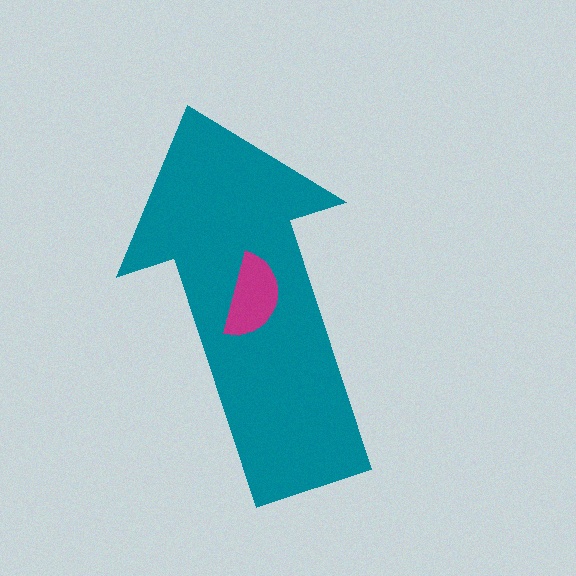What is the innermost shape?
The magenta semicircle.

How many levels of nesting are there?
2.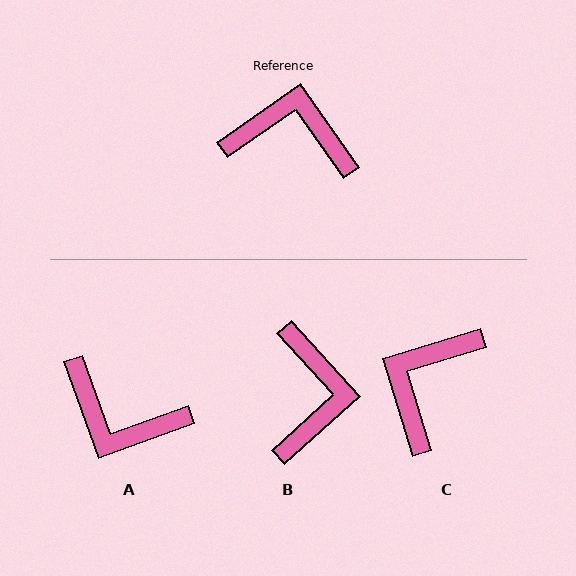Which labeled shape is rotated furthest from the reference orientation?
A, about 165 degrees away.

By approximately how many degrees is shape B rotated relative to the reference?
Approximately 83 degrees clockwise.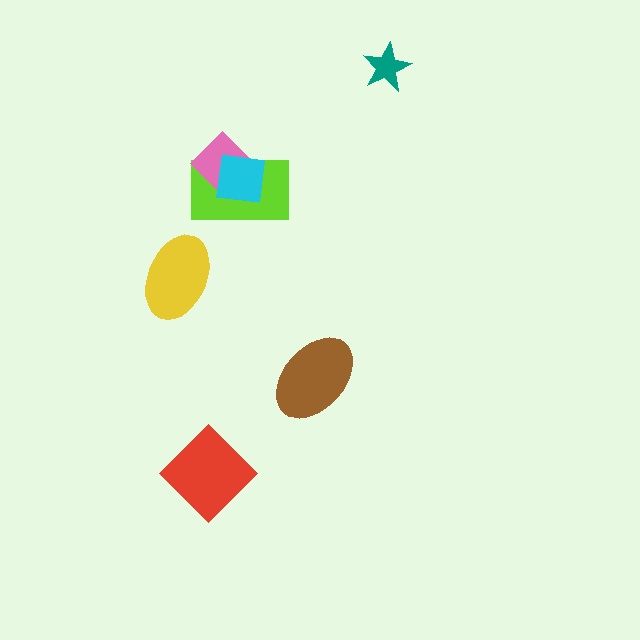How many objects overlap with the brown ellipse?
0 objects overlap with the brown ellipse.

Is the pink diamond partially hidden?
Yes, it is partially covered by another shape.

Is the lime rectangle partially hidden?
Yes, it is partially covered by another shape.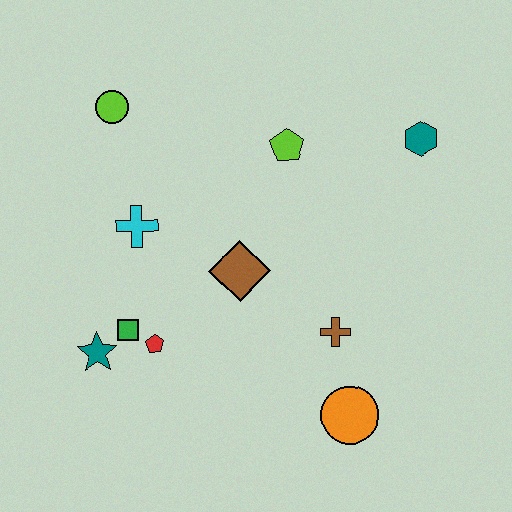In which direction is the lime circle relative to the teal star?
The lime circle is above the teal star.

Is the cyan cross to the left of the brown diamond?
Yes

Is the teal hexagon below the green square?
No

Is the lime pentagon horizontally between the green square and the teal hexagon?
Yes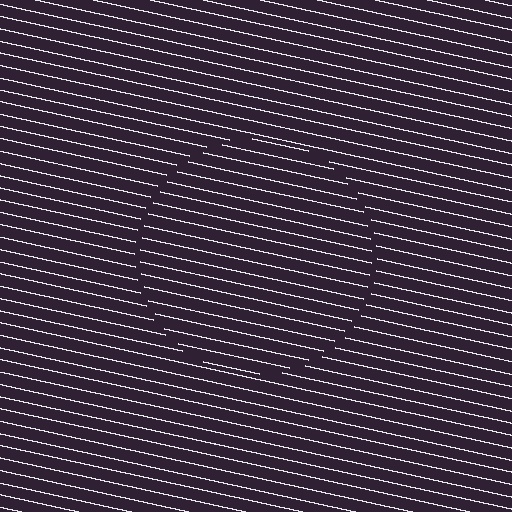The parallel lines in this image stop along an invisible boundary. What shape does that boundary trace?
An illusory circle. The interior of the shape contains the same grating, shifted by half a period — the contour is defined by the phase discontinuity where line-ends from the inner and outer gratings abut.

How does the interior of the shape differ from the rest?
The interior of the shape contains the same grating, shifted by half a period — the contour is defined by the phase discontinuity where line-ends from the inner and outer gratings abut.